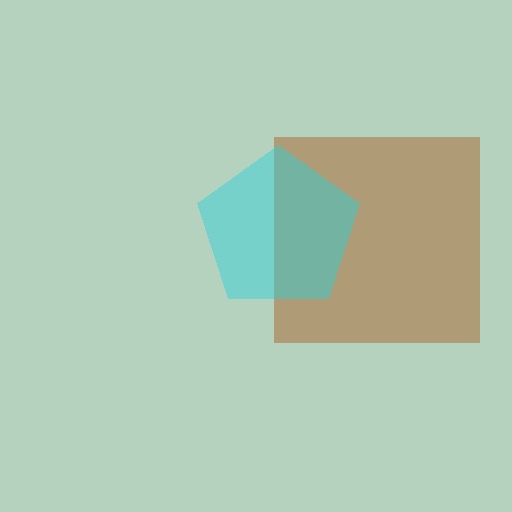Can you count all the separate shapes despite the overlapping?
Yes, there are 2 separate shapes.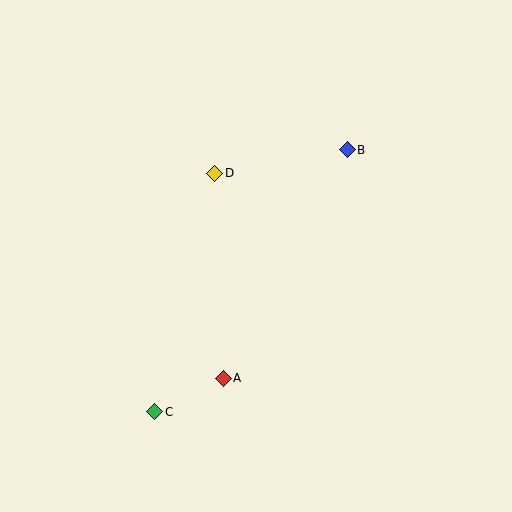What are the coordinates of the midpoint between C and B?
The midpoint between C and B is at (251, 281).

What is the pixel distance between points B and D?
The distance between B and D is 135 pixels.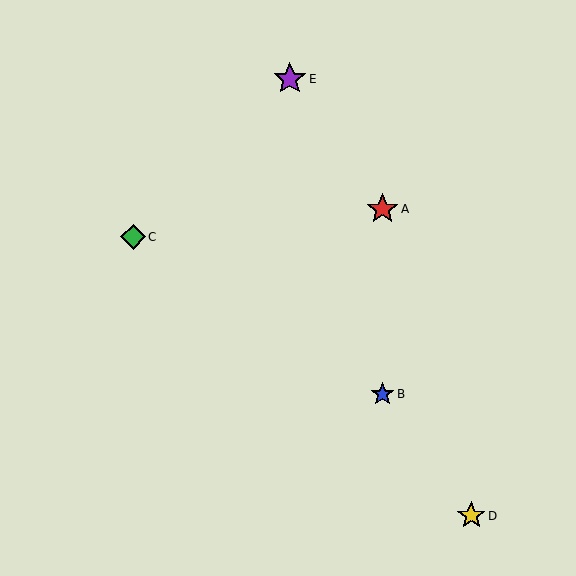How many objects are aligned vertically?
2 objects (A, B) are aligned vertically.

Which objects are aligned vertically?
Objects A, B are aligned vertically.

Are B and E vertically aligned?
No, B is at x≈382 and E is at x≈290.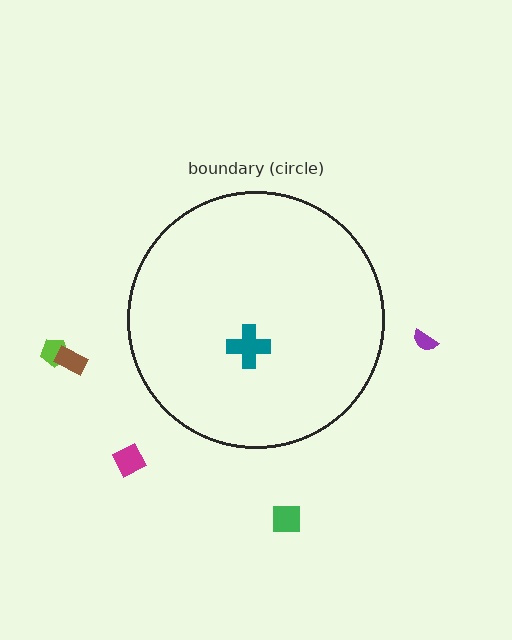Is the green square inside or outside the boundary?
Outside.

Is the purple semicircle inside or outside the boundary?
Outside.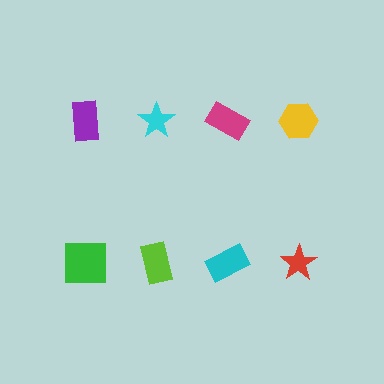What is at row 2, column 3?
A cyan rectangle.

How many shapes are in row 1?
4 shapes.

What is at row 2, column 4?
A red star.